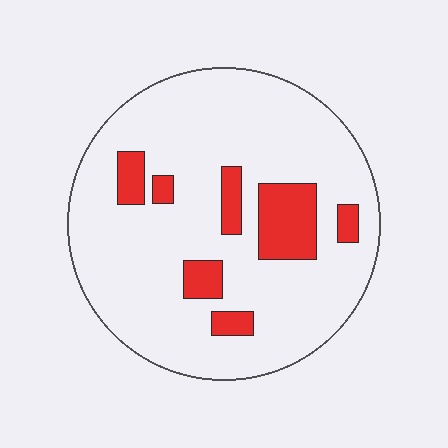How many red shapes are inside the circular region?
7.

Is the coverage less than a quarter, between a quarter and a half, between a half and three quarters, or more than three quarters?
Less than a quarter.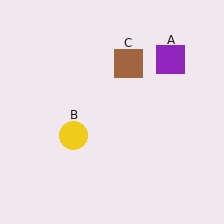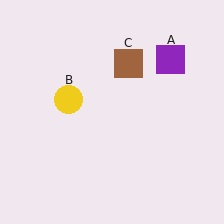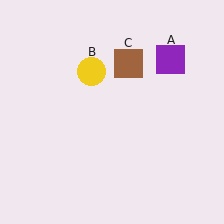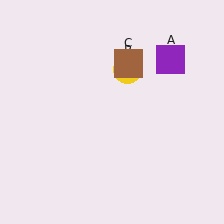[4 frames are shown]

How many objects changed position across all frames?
1 object changed position: yellow circle (object B).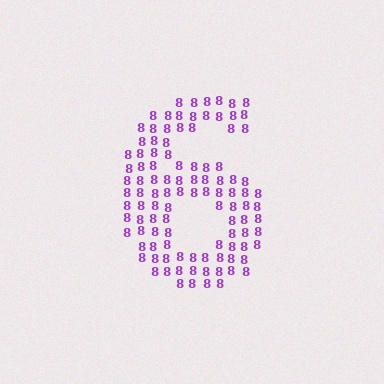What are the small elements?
The small elements are digit 8's.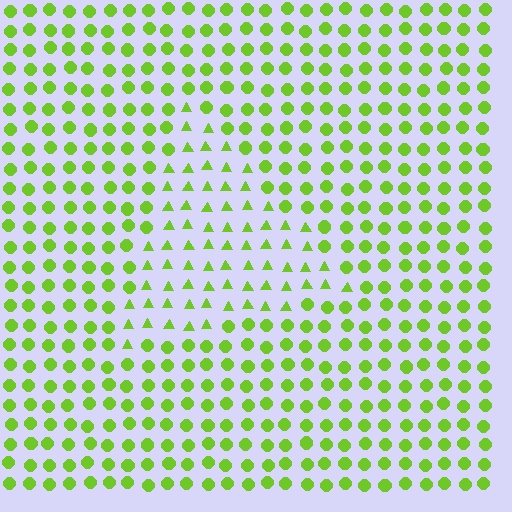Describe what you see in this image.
The image is filled with small lime elements arranged in a uniform grid. A triangle-shaped region contains triangles, while the surrounding area contains circles. The boundary is defined purely by the change in element shape.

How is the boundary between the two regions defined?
The boundary is defined by a change in element shape: triangles inside vs. circles outside. All elements share the same color and spacing.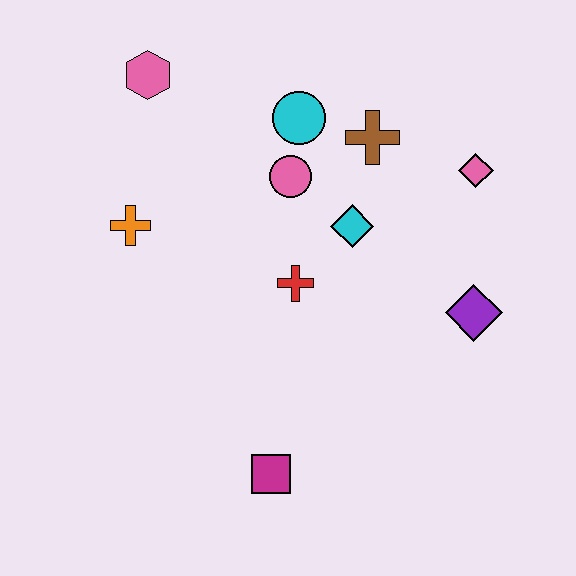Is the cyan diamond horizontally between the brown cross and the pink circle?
Yes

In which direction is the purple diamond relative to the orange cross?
The purple diamond is to the right of the orange cross.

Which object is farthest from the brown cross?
The magenta square is farthest from the brown cross.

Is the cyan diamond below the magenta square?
No